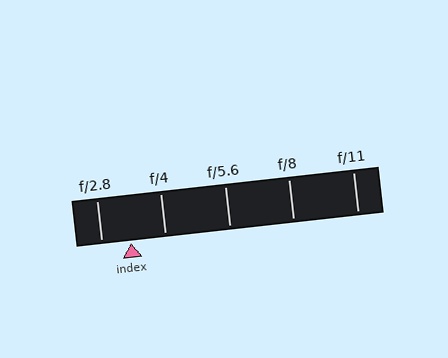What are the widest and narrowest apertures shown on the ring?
The widest aperture shown is f/2.8 and the narrowest is f/11.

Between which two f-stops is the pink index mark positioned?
The index mark is between f/2.8 and f/4.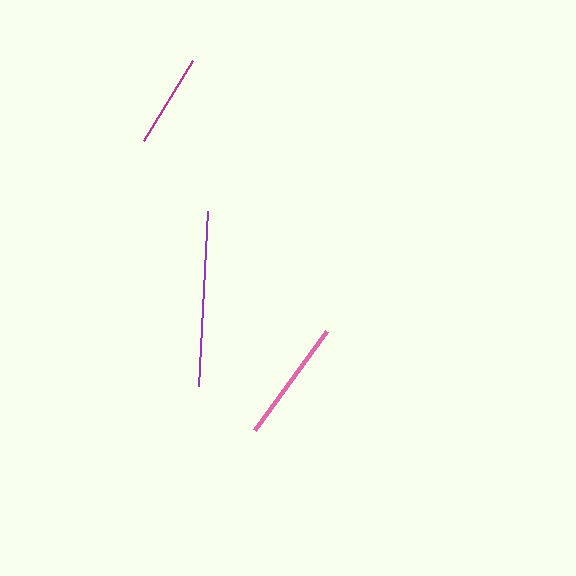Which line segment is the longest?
The purple line is the longest at approximately 174 pixels.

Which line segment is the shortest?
The magenta line is the shortest at approximately 94 pixels.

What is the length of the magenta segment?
The magenta segment is approximately 94 pixels long.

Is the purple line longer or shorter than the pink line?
The purple line is longer than the pink line.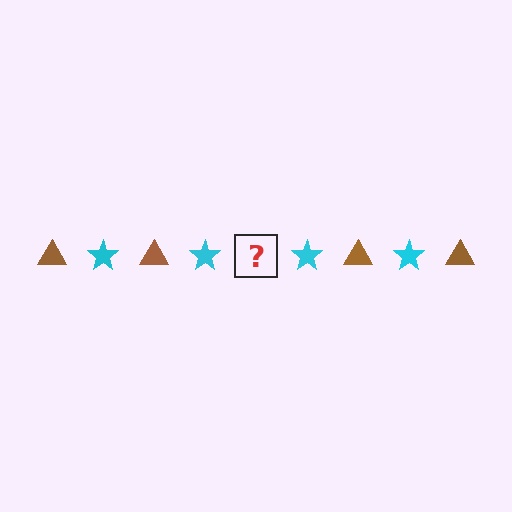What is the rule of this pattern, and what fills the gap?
The rule is that the pattern alternates between brown triangle and cyan star. The gap should be filled with a brown triangle.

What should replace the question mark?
The question mark should be replaced with a brown triangle.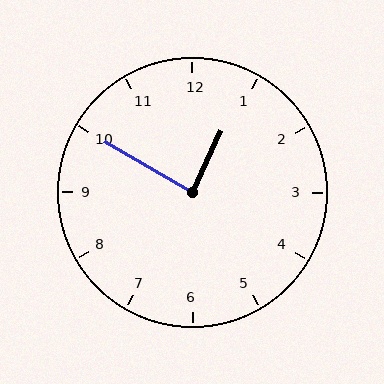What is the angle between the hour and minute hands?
Approximately 85 degrees.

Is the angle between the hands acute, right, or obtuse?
It is right.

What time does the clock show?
12:50.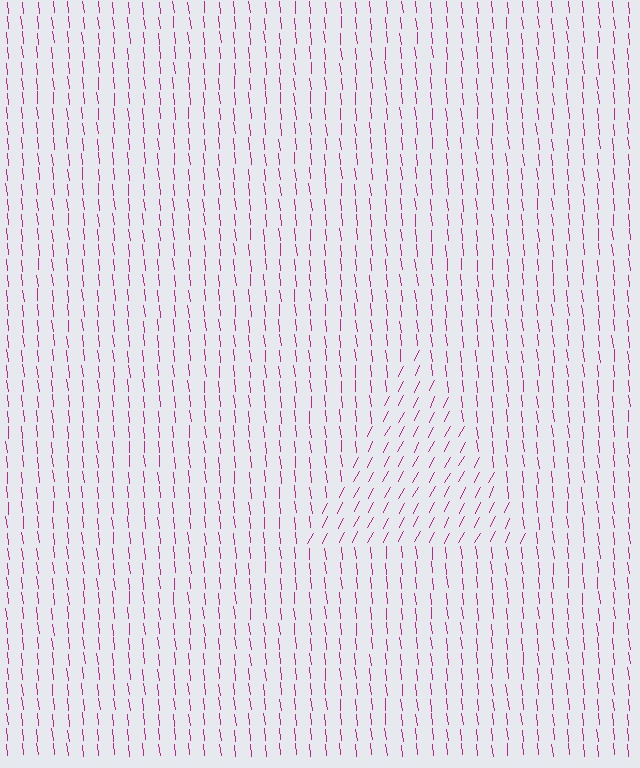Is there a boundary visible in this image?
Yes, there is a texture boundary formed by a change in line orientation.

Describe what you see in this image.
The image is filled with small magenta line segments. A triangle region in the image has lines oriented differently from the surrounding lines, creating a visible texture boundary.